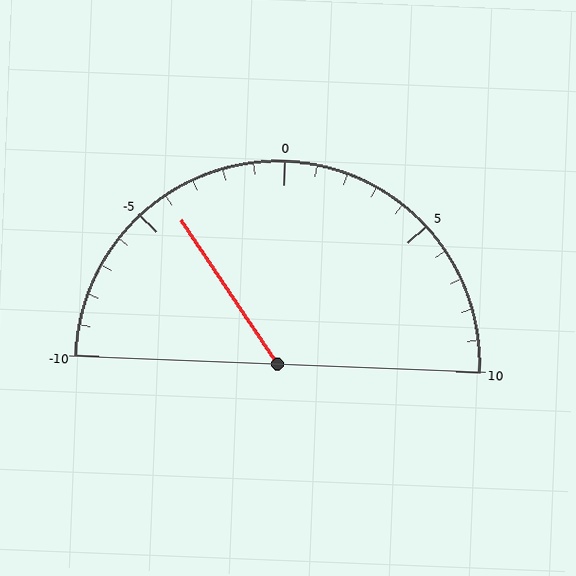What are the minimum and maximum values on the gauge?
The gauge ranges from -10 to 10.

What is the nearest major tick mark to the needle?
The nearest major tick mark is -5.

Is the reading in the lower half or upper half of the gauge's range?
The reading is in the lower half of the range (-10 to 10).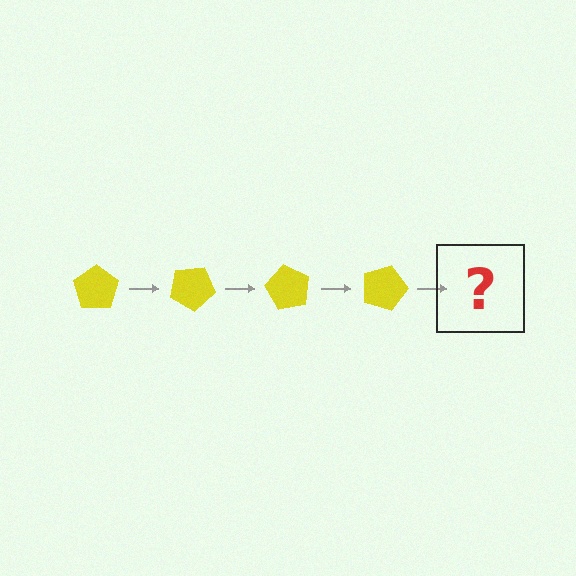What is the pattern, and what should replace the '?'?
The pattern is that the pentagon rotates 30 degrees each step. The '?' should be a yellow pentagon rotated 120 degrees.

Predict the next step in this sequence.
The next step is a yellow pentagon rotated 120 degrees.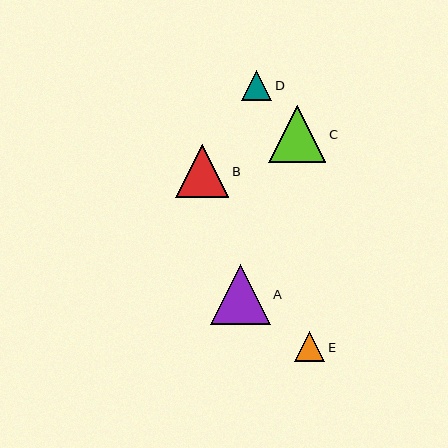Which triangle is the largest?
Triangle A is the largest with a size of approximately 60 pixels.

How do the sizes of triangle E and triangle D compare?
Triangle E and triangle D are approximately the same size.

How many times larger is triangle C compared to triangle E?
Triangle C is approximately 1.9 times the size of triangle E.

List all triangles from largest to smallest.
From largest to smallest: A, C, B, E, D.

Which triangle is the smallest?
Triangle D is the smallest with a size of approximately 30 pixels.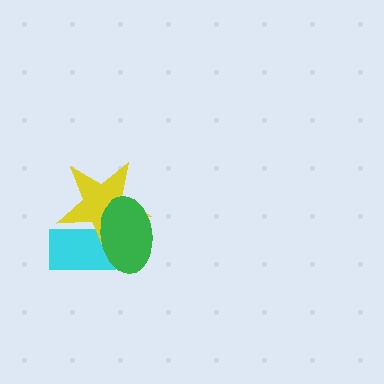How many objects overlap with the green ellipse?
2 objects overlap with the green ellipse.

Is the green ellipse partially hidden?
No, no other shape covers it.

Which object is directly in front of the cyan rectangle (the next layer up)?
The yellow star is directly in front of the cyan rectangle.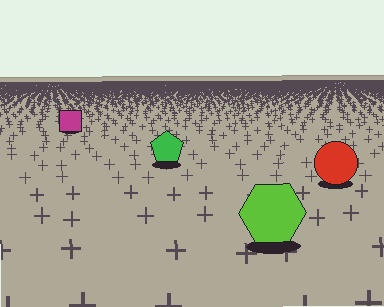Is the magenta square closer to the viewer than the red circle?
No. The red circle is closer — you can tell from the texture gradient: the ground texture is coarser near it.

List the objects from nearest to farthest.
From nearest to farthest: the lime hexagon, the red circle, the green pentagon, the magenta square.